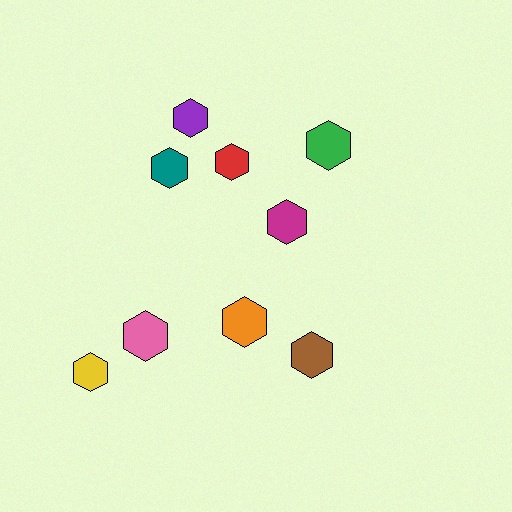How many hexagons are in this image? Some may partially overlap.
There are 9 hexagons.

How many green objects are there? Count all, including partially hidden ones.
There is 1 green object.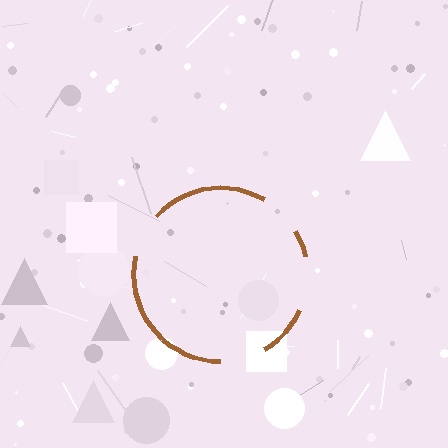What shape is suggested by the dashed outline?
The dashed outline suggests a circle.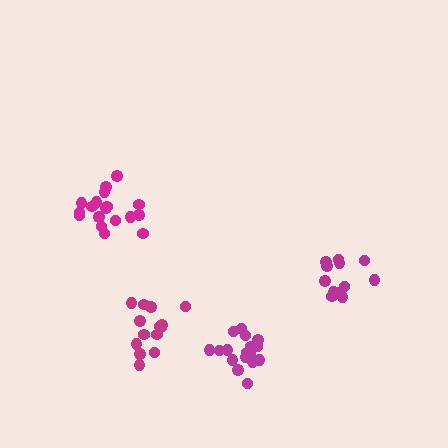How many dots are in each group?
Group 1: 17 dots, Group 2: 18 dots, Group 3: 14 dots, Group 4: 12 dots (61 total).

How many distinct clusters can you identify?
There are 4 distinct clusters.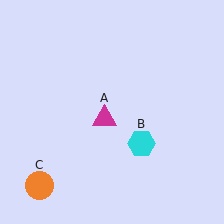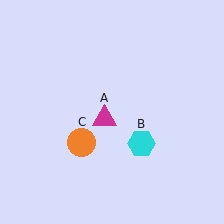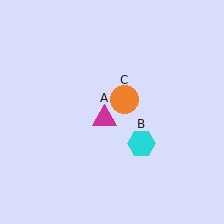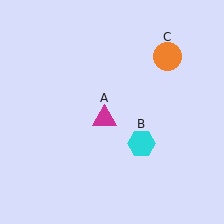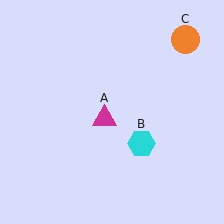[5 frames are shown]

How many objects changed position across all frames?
1 object changed position: orange circle (object C).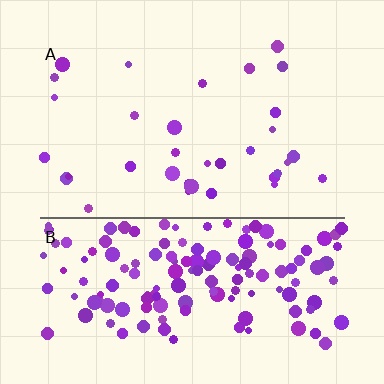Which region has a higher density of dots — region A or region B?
B (the bottom).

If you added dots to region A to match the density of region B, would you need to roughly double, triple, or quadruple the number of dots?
Approximately quadruple.